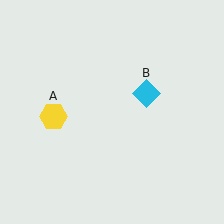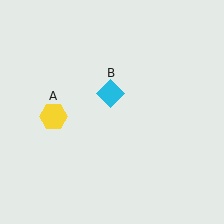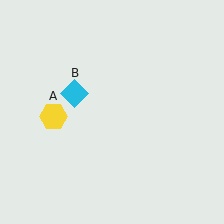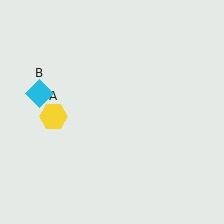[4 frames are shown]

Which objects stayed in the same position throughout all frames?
Yellow hexagon (object A) remained stationary.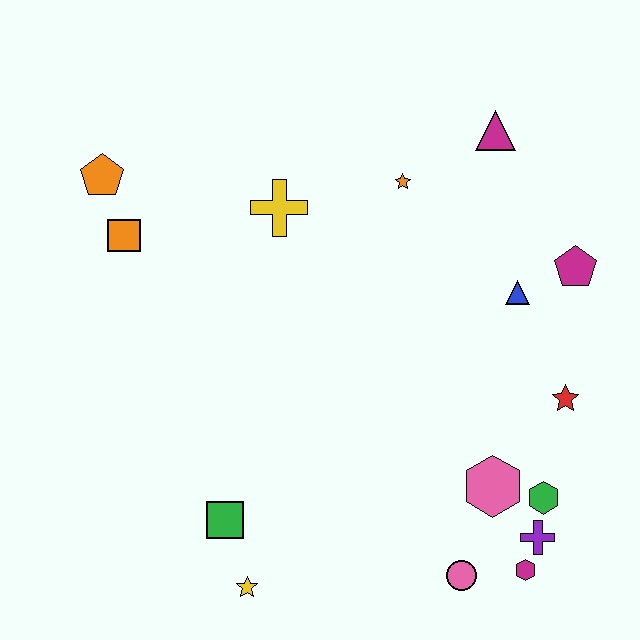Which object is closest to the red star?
The green hexagon is closest to the red star.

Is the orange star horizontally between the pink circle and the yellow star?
Yes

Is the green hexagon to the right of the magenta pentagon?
No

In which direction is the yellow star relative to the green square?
The yellow star is below the green square.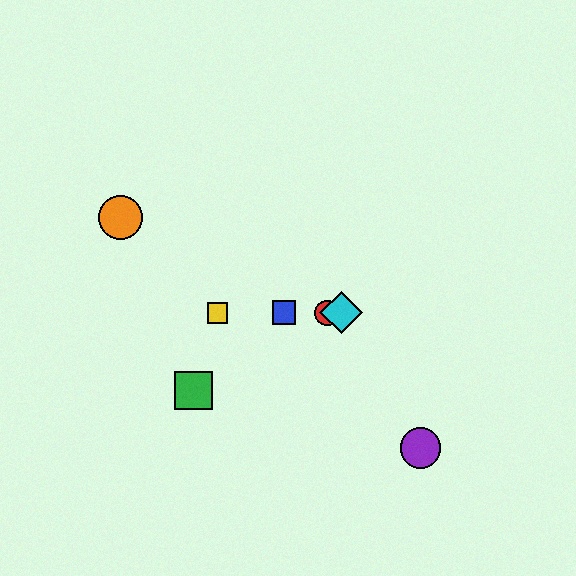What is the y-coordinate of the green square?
The green square is at y≈390.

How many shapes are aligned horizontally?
4 shapes (the red circle, the blue square, the yellow square, the cyan diamond) are aligned horizontally.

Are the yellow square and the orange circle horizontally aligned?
No, the yellow square is at y≈313 and the orange circle is at y≈218.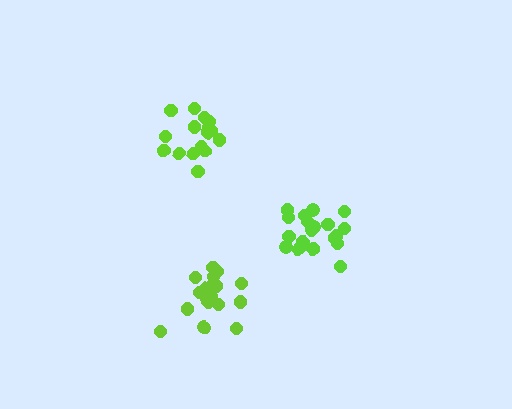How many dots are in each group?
Group 1: 20 dots, Group 2: 20 dots, Group 3: 16 dots (56 total).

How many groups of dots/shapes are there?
There are 3 groups.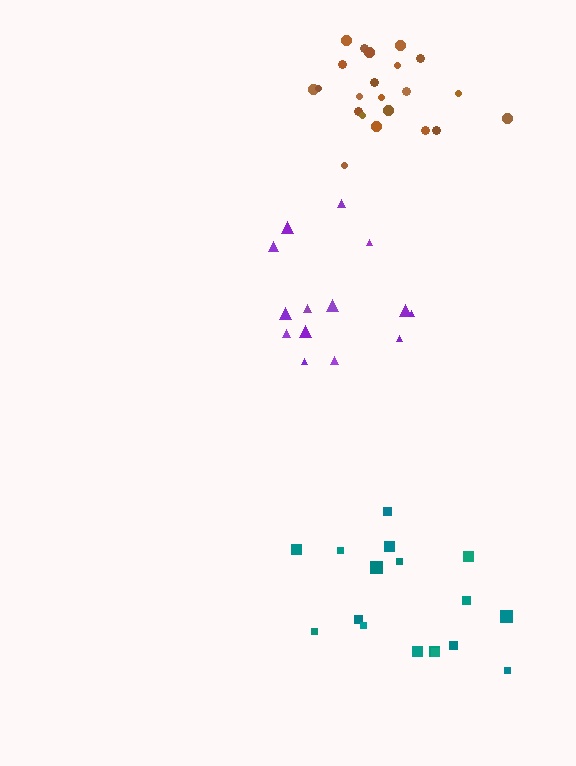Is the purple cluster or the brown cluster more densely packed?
Brown.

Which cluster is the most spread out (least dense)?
Teal.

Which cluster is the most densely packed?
Brown.